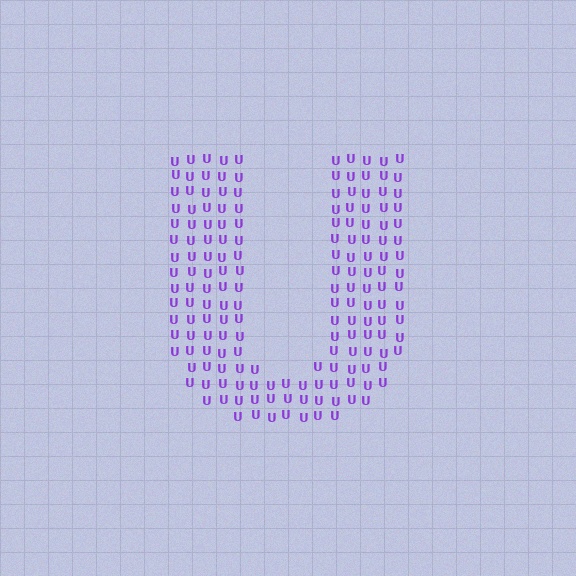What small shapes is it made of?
It is made of small letter U's.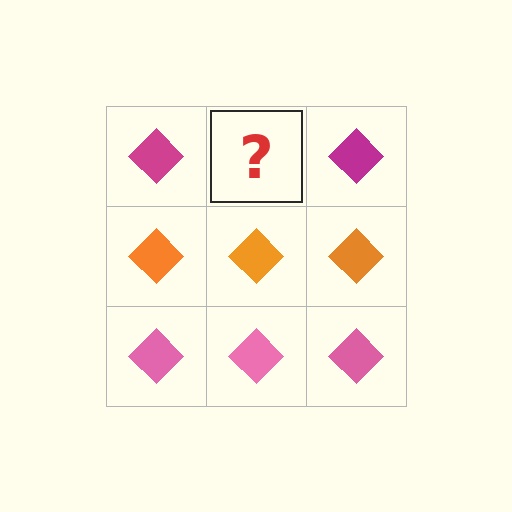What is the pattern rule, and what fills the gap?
The rule is that each row has a consistent color. The gap should be filled with a magenta diamond.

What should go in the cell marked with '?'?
The missing cell should contain a magenta diamond.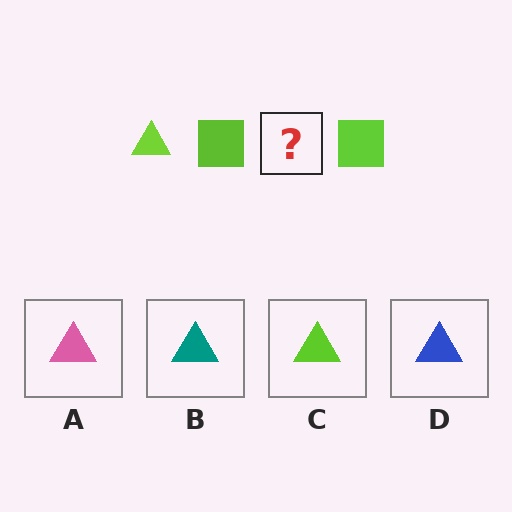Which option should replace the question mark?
Option C.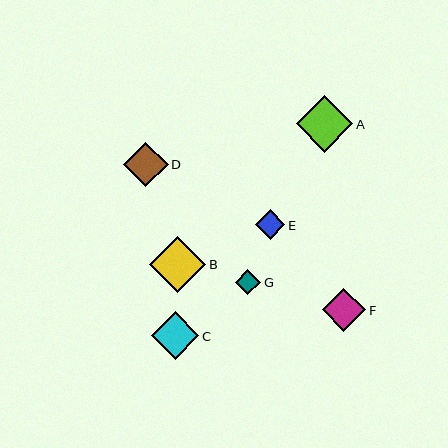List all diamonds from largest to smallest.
From largest to smallest: A, B, C, D, F, E, G.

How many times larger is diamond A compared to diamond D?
Diamond A is approximately 1.3 times the size of diamond D.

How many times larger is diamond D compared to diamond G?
Diamond D is approximately 1.8 times the size of diamond G.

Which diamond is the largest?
Diamond A is the largest with a size of approximately 57 pixels.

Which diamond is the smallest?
Diamond G is the smallest with a size of approximately 25 pixels.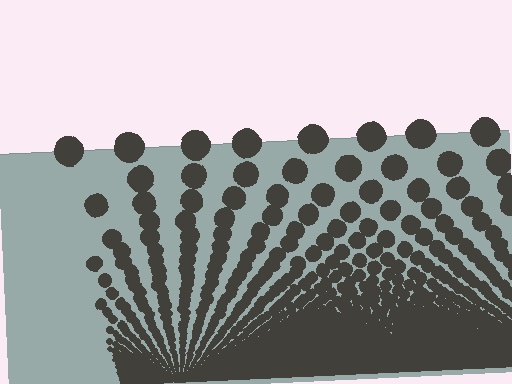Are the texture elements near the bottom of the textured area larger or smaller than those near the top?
Smaller. The gradient is inverted — elements near the bottom are smaller and denser.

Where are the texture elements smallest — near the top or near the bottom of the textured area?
Near the bottom.